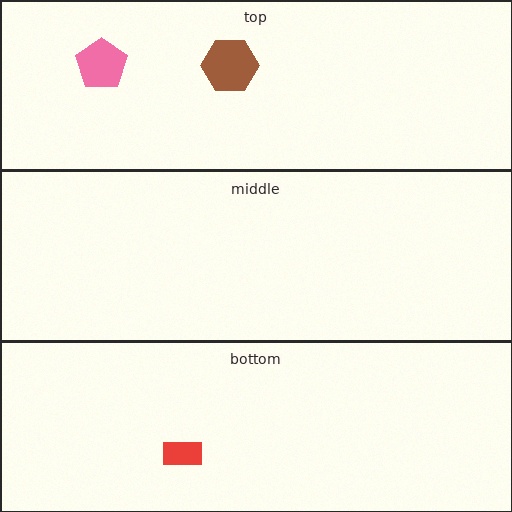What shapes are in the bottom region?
The red rectangle.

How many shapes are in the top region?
2.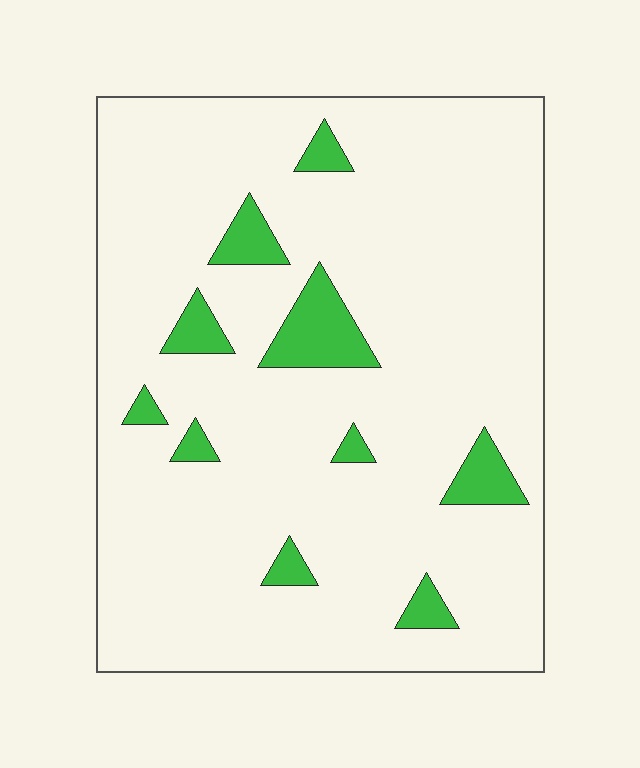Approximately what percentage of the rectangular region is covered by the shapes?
Approximately 10%.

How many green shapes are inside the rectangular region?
10.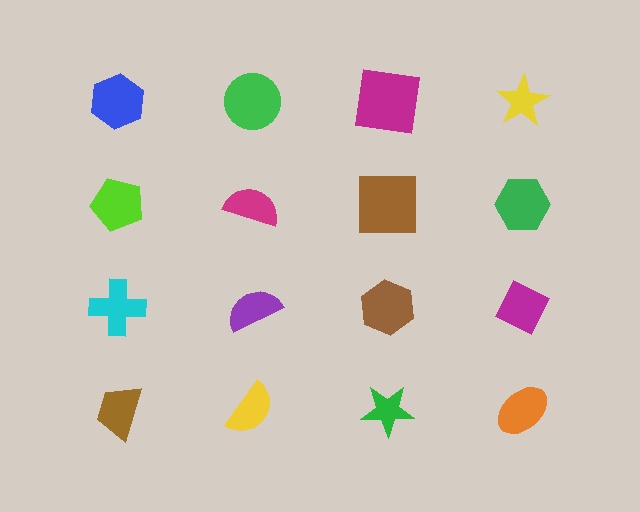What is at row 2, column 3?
A brown square.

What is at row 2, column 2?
A magenta semicircle.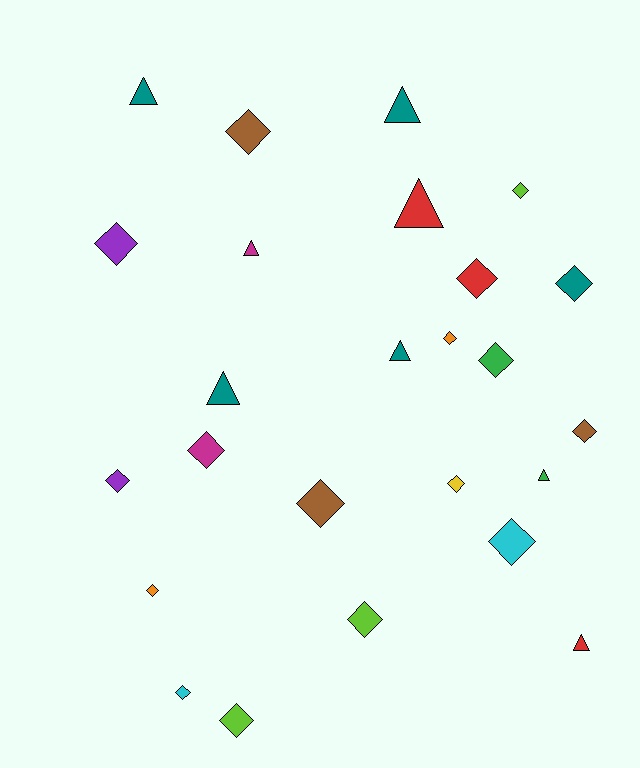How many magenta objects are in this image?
There are 2 magenta objects.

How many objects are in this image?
There are 25 objects.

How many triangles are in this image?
There are 8 triangles.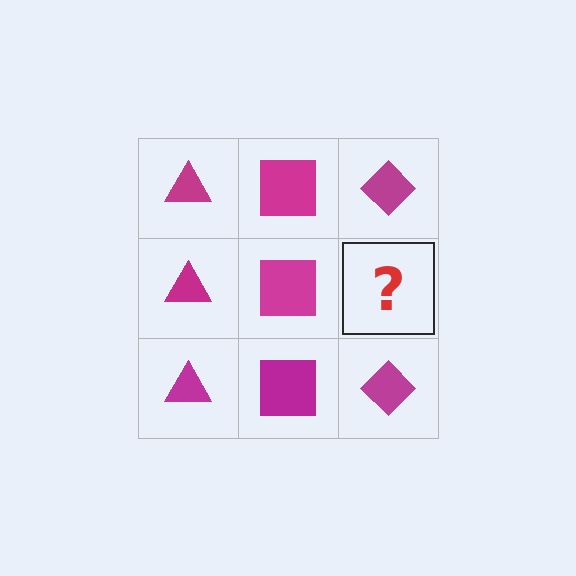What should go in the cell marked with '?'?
The missing cell should contain a magenta diamond.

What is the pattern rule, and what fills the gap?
The rule is that each column has a consistent shape. The gap should be filled with a magenta diamond.